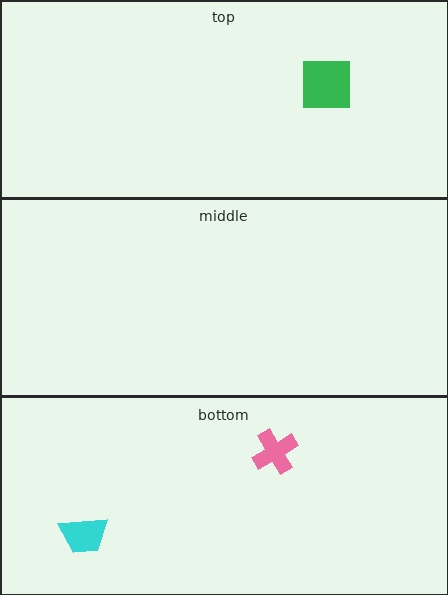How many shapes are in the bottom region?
2.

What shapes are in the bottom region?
The cyan trapezoid, the pink cross.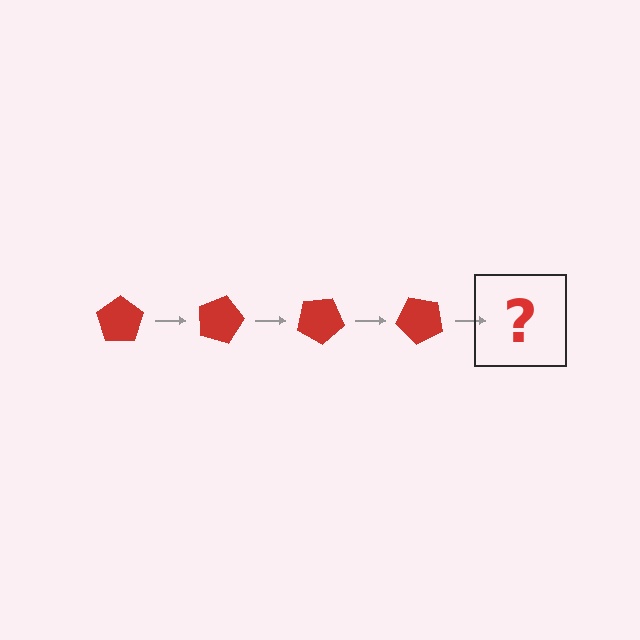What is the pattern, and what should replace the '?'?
The pattern is that the pentagon rotates 15 degrees each step. The '?' should be a red pentagon rotated 60 degrees.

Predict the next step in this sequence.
The next step is a red pentagon rotated 60 degrees.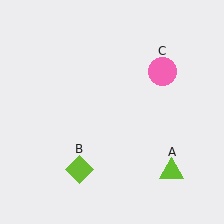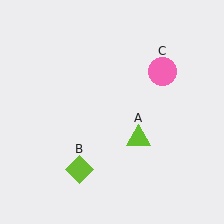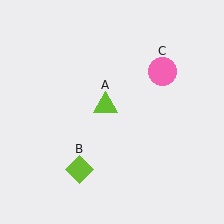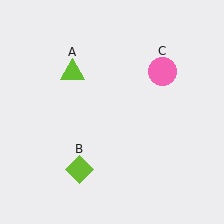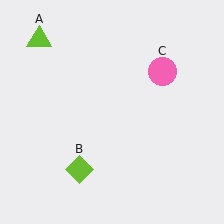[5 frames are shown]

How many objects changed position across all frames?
1 object changed position: lime triangle (object A).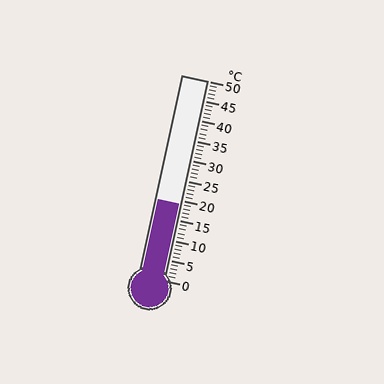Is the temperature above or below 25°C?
The temperature is below 25°C.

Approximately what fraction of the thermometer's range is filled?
The thermometer is filled to approximately 40% of its range.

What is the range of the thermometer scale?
The thermometer scale ranges from 0°C to 50°C.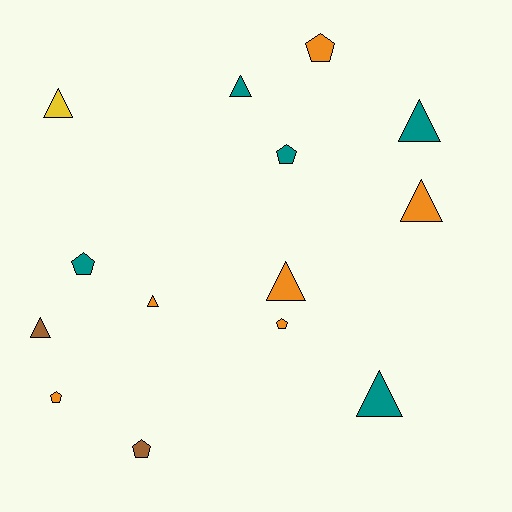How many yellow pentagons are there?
There are no yellow pentagons.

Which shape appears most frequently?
Triangle, with 8 objects.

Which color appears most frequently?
Orange, with 6 objects.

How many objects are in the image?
There are 14 objects.